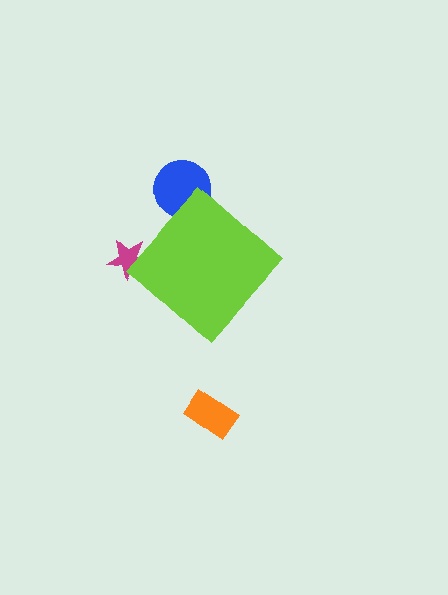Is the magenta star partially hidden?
Yes, the magenta star is partially hidden behind the lime diamond.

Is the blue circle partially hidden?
Yes, the blue circle is partially hidden behind the lime diamond.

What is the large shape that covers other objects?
A lime diamond.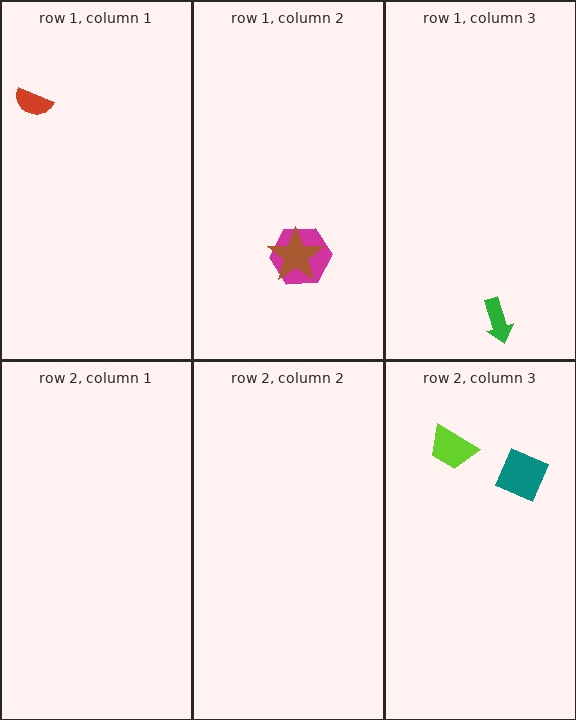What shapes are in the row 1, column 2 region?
The magenta hexagon, the brown star.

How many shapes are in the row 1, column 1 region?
1.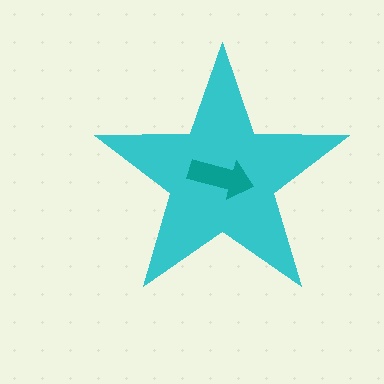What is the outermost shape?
The cyan star.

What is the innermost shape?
The teal arrow.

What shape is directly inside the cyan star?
The teal arrow.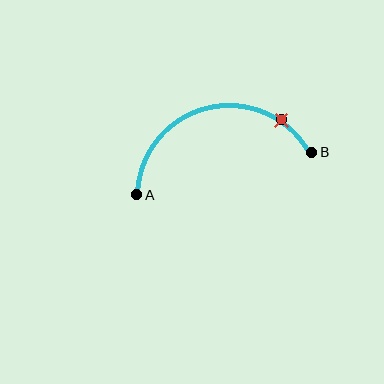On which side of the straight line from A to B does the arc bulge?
The arc bulges above the straight line connecting A and B.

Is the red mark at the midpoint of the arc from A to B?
No. The red mark lies on the arc but is closer to endpoint B. The arc midpoint would be at the point on the curve equidistant along the arc from both A and B.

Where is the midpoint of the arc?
The arc midpoint is the point on the curve farthest from the straight line joining A and B. It sits above that line.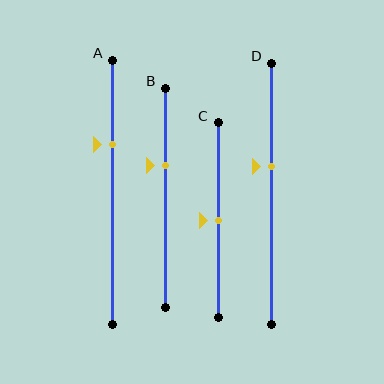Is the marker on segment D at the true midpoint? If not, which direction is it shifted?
No, the marker on segment D is shifted upward by about 10% of the segment length.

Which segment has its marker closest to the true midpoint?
Segment C has its marker closest to the true midpoint.